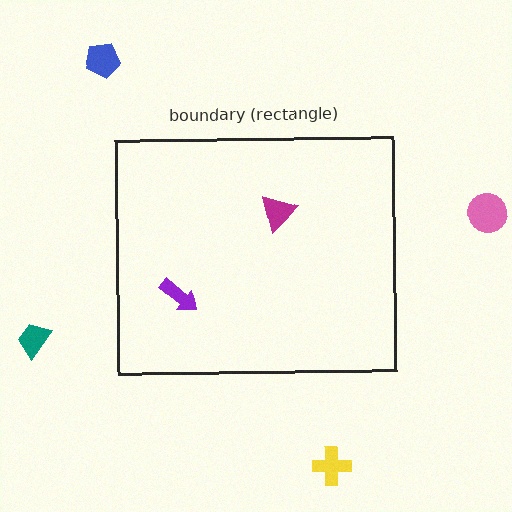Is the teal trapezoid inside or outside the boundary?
Outside.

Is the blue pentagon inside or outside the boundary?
Outside.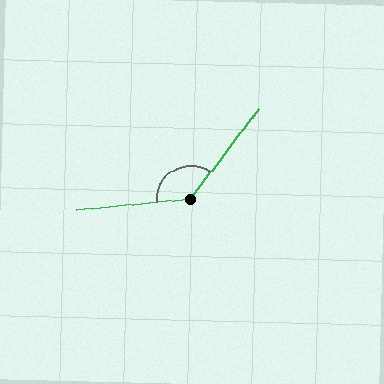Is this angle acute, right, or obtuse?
It is obtuse.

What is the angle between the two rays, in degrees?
Approximately 133 degrees.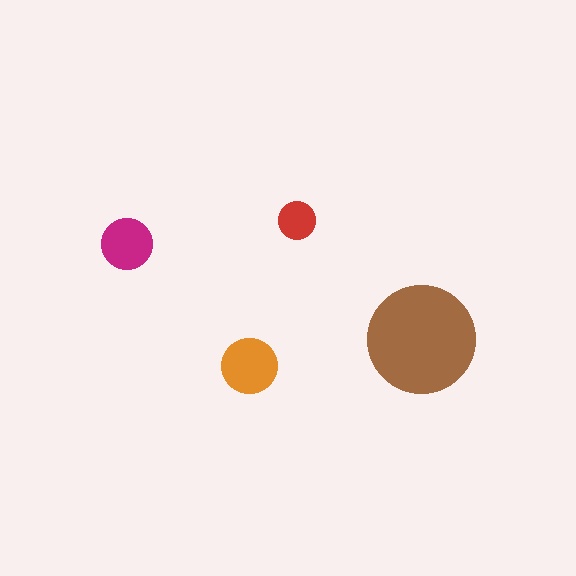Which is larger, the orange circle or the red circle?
The orange one.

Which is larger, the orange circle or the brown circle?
The brown one.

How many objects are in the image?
There are 4 objects in the image.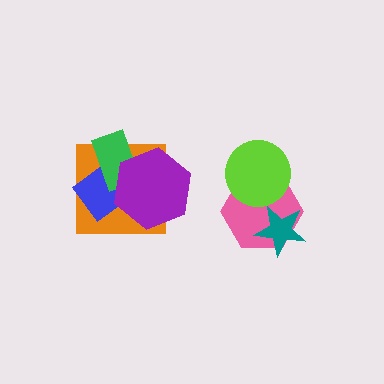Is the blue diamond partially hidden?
Yes, it is partially covered by another shape.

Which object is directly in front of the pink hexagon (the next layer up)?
The teal star is directly in front of the pink hexagon.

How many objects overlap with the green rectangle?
3 objects overlap with the green rectangle.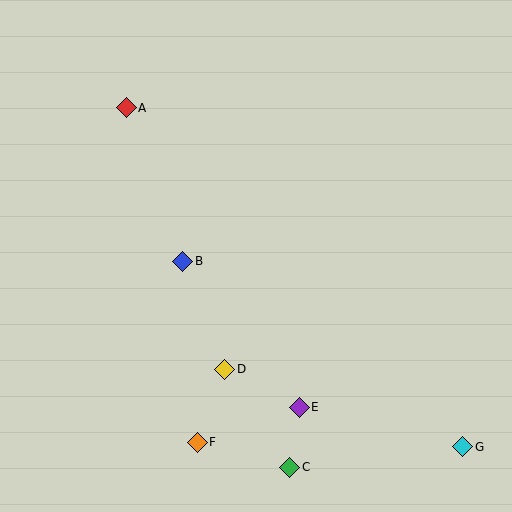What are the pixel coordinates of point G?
Point G is at (463, 447).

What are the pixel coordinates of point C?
Point C is at (290, 467).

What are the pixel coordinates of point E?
Point E is at (299, 407).